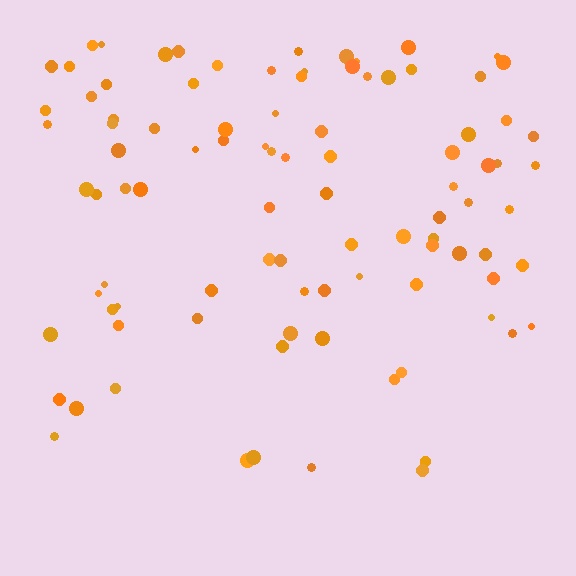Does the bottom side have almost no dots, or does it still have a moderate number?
Still a moderate number, just noticeably fewer than the top.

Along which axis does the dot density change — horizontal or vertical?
Vertical.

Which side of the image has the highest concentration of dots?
The top.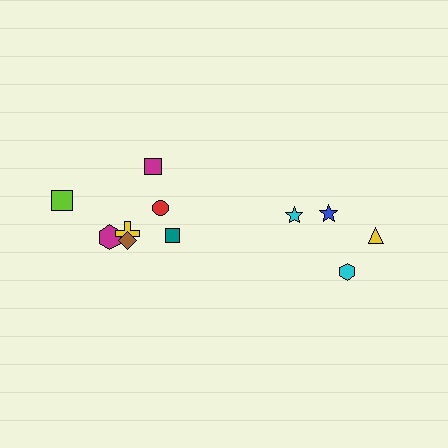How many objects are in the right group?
There are 4 objects.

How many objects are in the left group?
There are 7 objects.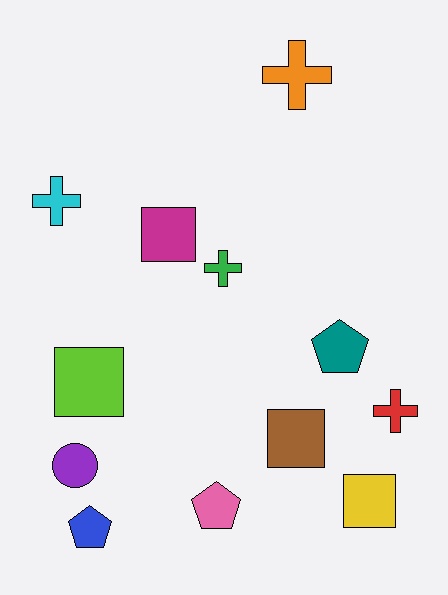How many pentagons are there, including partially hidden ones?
There are 3 pentagons.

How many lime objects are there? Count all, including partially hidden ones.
There is 1 lime object.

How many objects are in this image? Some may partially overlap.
There are 12 objects.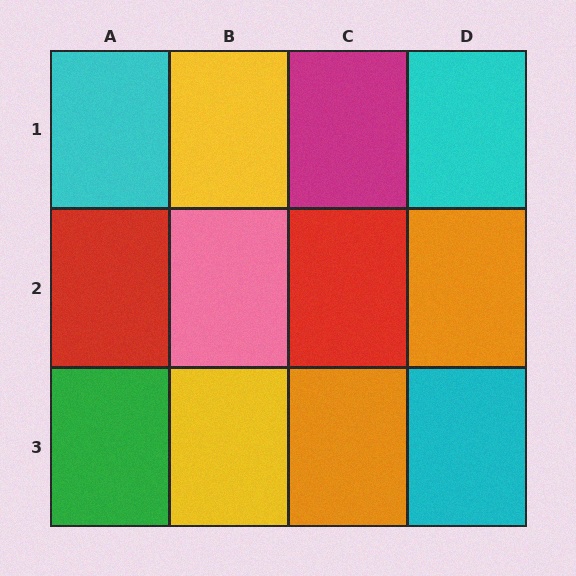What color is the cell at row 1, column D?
Cyan.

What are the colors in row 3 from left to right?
Green, yellow, orange, cyan.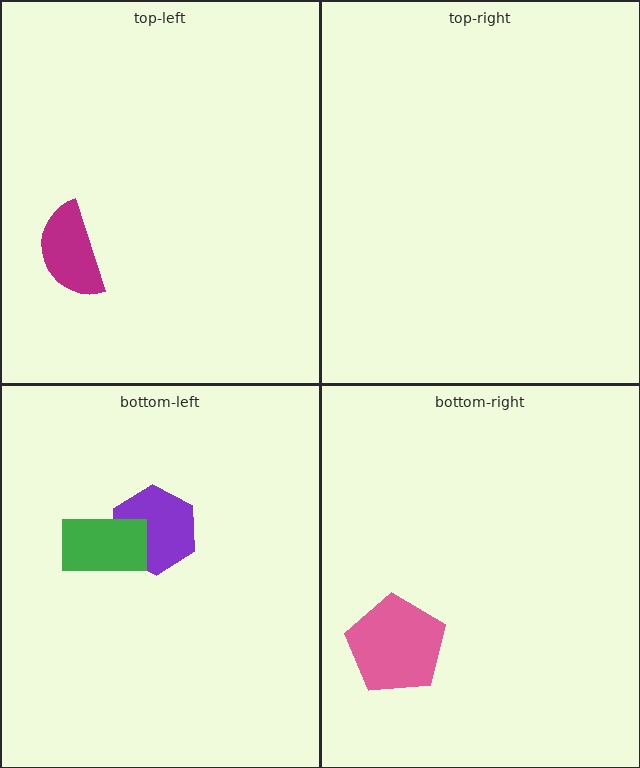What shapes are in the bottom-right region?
The pink pentagon.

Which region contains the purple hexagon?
The bottom-left region.